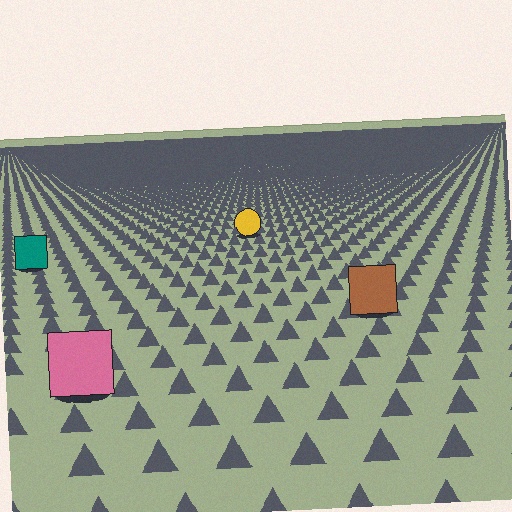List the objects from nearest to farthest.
From nearest to farthest: the pink square, the brown square, the teal square, the yellow circle.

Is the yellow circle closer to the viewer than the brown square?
No. The brown square is closer — you can tell from the texture gradient: the ground texture is coarser near it.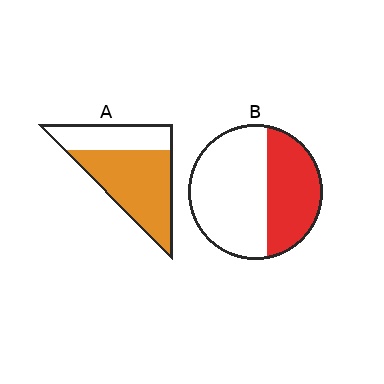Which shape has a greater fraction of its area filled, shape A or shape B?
Shape A.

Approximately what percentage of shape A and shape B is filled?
A is approximately 65% and B is approximately 40%.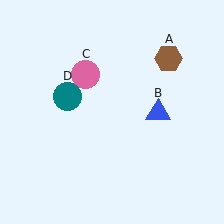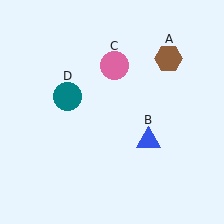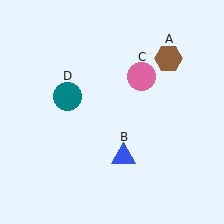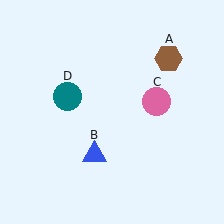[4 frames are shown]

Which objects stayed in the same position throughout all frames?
Brown hexagon (object A) and teal circle (object D) remained stationary.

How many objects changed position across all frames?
2 objects changed position: blue triangle (object B), pink circle (object C).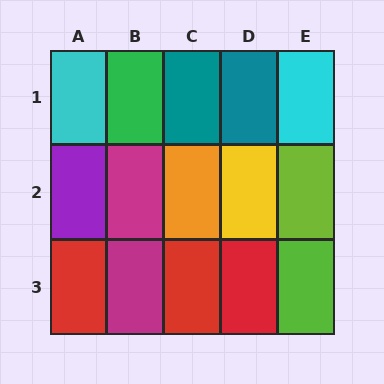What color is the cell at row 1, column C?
Teal.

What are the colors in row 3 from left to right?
Red, magenta, red, red, lime.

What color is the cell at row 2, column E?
Lime.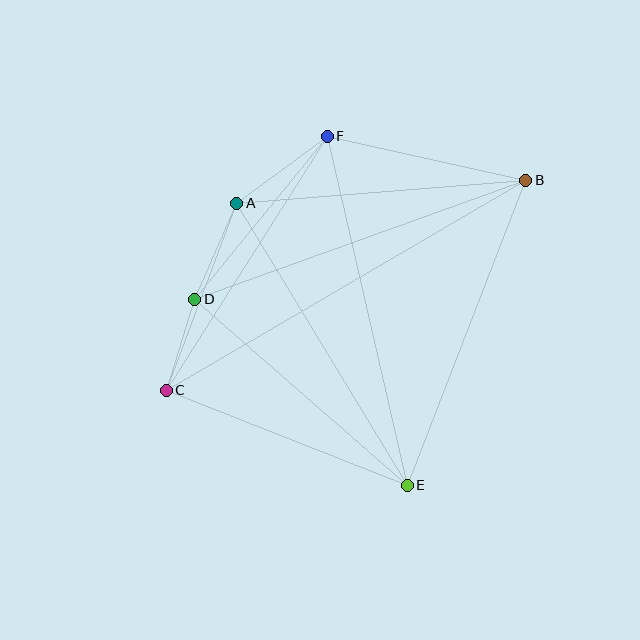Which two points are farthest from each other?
Points B and C are farthest from each other.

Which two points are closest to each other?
Points C and D are closest to each other.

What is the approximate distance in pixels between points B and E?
The distance between B and E is approximately 327 pixels.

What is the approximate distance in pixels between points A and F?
The distance between A and F is approximately 113 pixels.